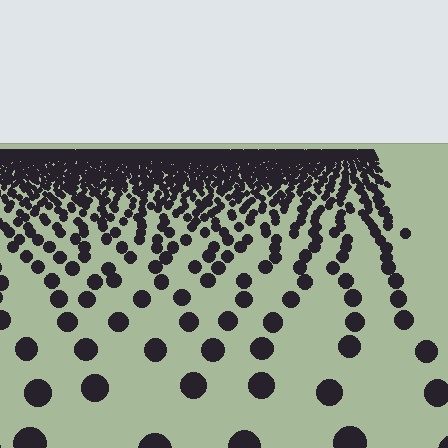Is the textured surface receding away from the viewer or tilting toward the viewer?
The surface is receding away from the viewer. Texture elements get smaller and denser toward the top.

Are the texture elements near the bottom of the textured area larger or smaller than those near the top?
Larger. Near the bottom, elements are closer to the viewer and appear at a bigger on-screen size.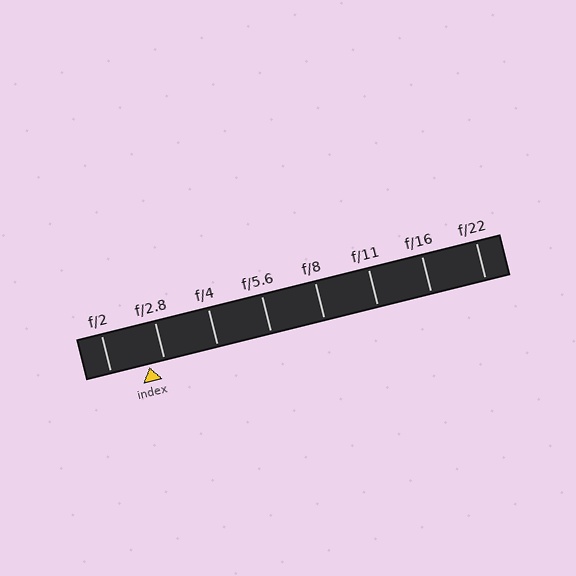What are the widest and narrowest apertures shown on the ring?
The widest aperture shown is f/2 and the narrowest is f/22.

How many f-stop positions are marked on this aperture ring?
There are 8 f-stop positions marked.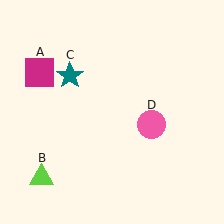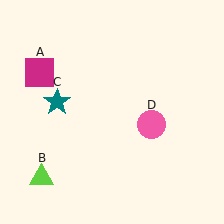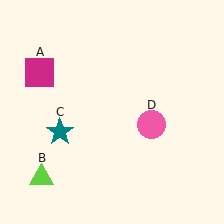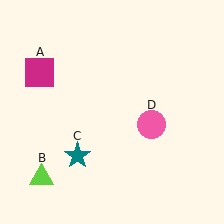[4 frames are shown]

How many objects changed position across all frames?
1 object changed position: teal star (object C).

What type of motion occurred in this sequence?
The teal star (object C) rotated counterclockwise around the center of the scene.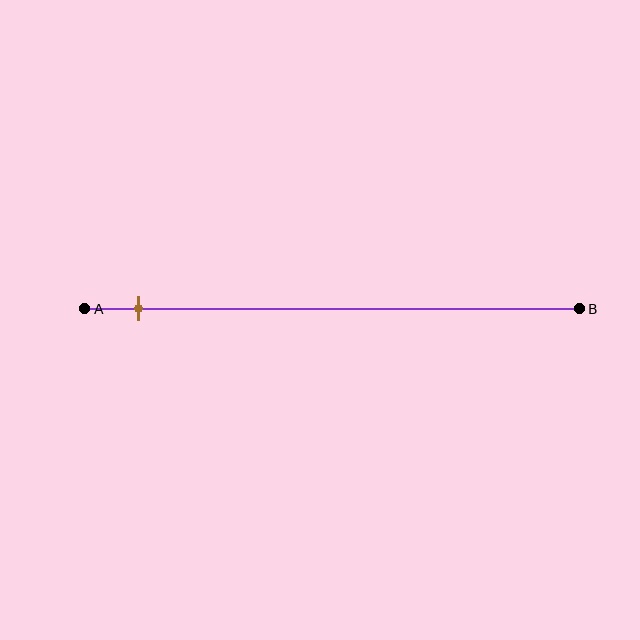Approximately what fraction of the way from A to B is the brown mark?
The brown mark is approximately 10% of the way from A to B.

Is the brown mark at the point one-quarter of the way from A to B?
No, the mark is at about 10% from A, not at the 25% one-quarter point.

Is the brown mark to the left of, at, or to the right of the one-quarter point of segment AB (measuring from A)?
The brown mark is to the left of the one-quarter point of segment AB.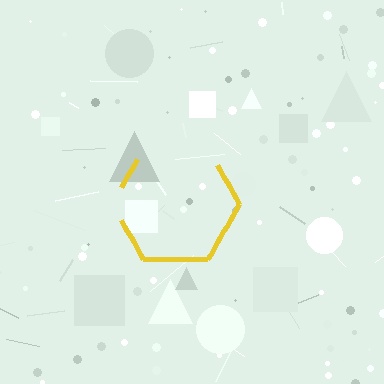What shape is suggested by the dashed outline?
The dashed outline suggests a hexagon.